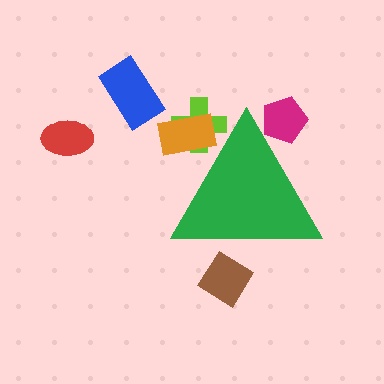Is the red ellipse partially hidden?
No, the red ellipse is fully visible.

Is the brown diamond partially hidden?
Yes, the brown diamond is partially hidden behind the green triangle.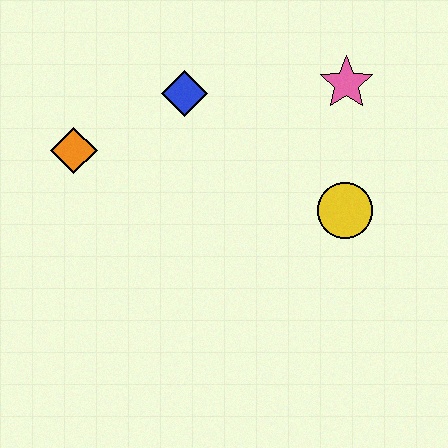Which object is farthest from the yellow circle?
The orange diamond is farthest from the yellow circle.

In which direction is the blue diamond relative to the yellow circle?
The blue diamond is to the left of the yellow circle.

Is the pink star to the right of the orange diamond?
Yes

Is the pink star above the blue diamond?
Yes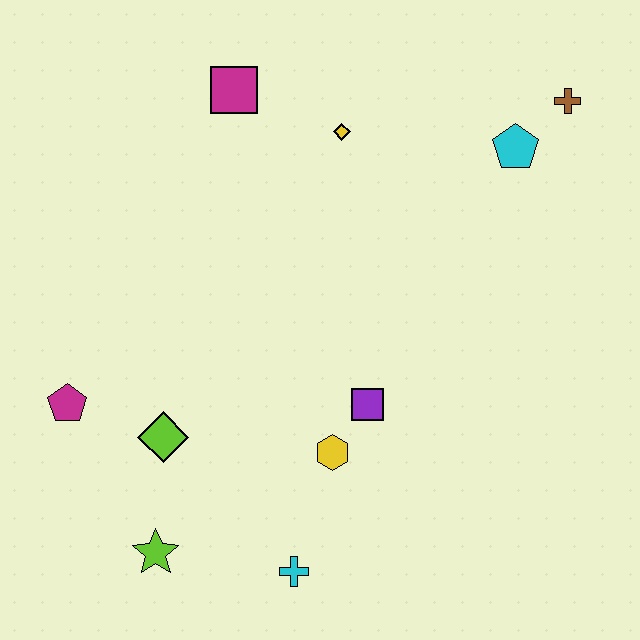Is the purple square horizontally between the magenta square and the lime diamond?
No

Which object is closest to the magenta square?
The yellow diamond is closest to the magenta square.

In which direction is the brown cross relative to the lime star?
The brown cross is above the lime star.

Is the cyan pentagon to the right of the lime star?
Yes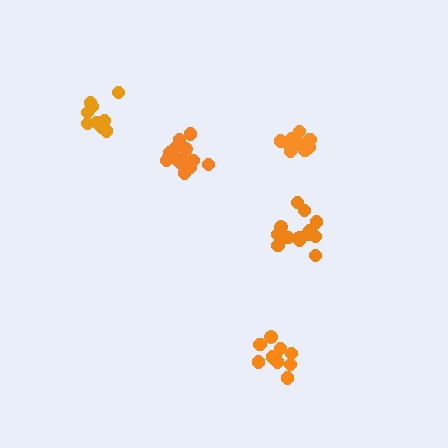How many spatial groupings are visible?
There are 5 spatial groupings.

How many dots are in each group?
Group 1: 15 dots, Group 2: 16 dots, Group 3: 12 dots, Group 4: 11 dots, Group 5: 10 dots (64 total).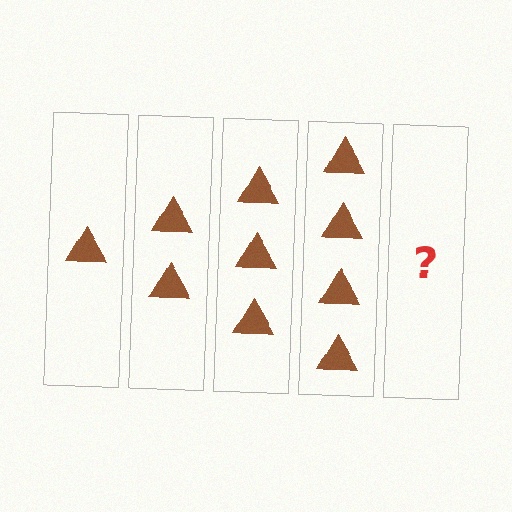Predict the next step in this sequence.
The next step is 5 triangles.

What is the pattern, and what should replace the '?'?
The pattern is that each step adds one more triangle. The '?' should be 5 triangles.